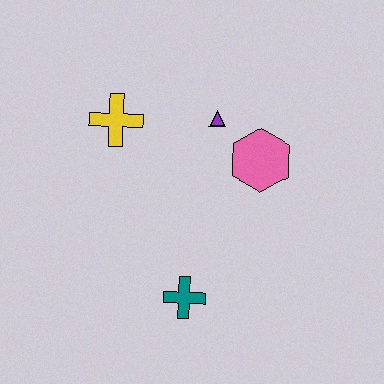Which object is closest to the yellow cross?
The purple triangle is closest to the yellow cross.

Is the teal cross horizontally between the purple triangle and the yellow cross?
Yes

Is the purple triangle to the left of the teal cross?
No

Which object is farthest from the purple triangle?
The teal cross is farthest from the purple triangle.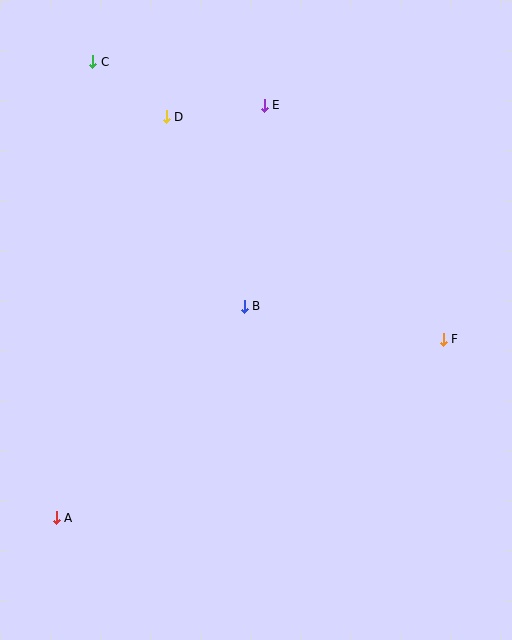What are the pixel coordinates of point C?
Point C is at (93, 62).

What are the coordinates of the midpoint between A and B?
The midpoint between A and B is at (150, 412).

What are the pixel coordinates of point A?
Point A is at (56, 518).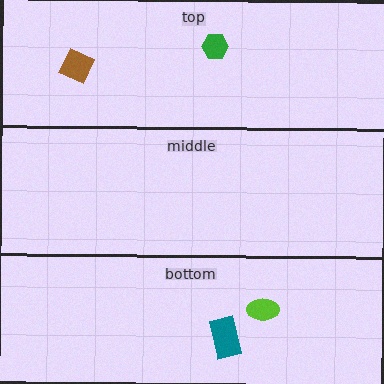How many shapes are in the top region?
2.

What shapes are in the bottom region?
The lime ellipse, the teal rectangle.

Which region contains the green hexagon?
The top region.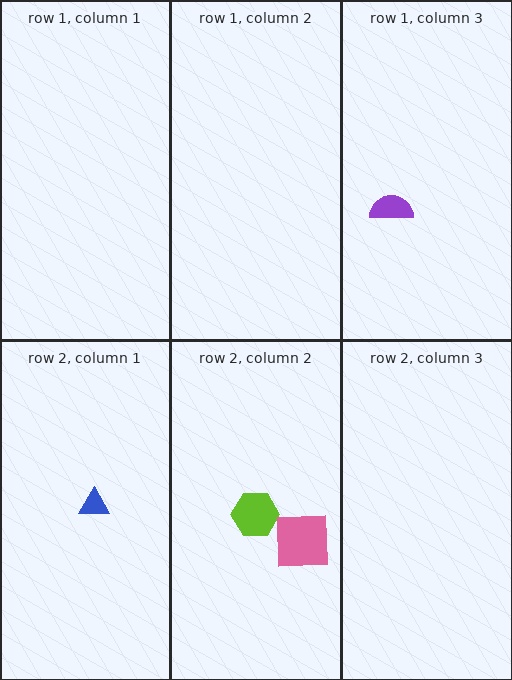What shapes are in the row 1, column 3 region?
The purple semicircle.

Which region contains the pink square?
The row 2, column 2 region.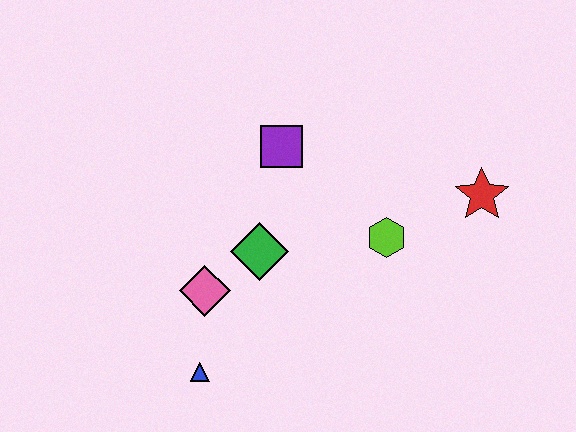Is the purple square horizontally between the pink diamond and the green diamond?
No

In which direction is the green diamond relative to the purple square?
The green diamond is below the purple square.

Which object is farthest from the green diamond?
The red star is farthest from the green diamond.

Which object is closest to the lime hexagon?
The red star is closest to the lime hexagon.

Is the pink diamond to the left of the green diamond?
Yes